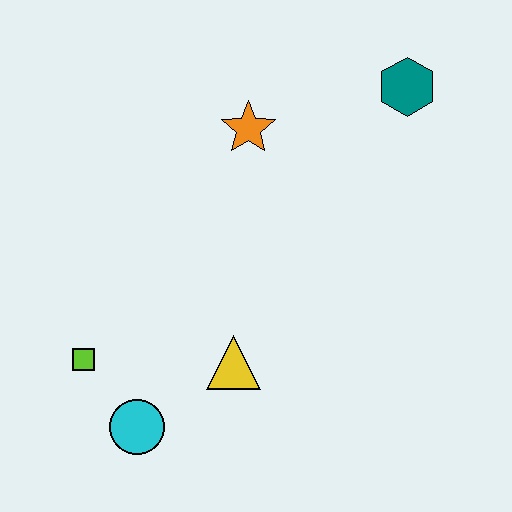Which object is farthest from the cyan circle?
The teal hexagon is farthest from the cyan circle.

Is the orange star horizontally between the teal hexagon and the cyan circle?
Yes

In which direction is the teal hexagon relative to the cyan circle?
The teal hexagon is above the cyan circle.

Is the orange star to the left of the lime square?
No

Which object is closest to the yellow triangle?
The cyan circle is closest to the yellow triangle.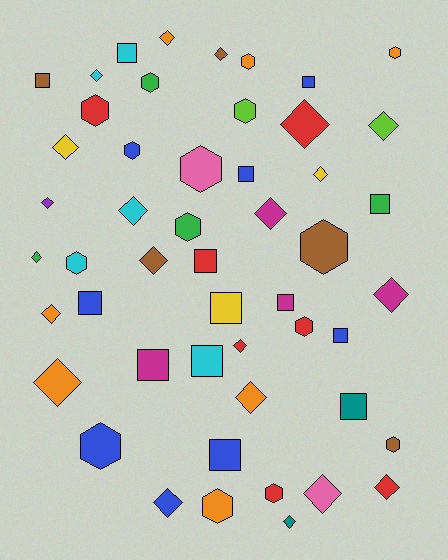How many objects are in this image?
There are 50 objects.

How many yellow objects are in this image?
There are 3 yellow objects.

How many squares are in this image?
There are 14 squares.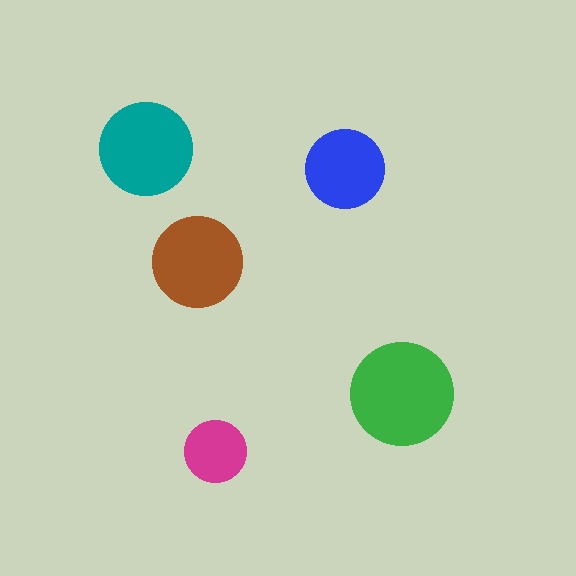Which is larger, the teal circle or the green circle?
The green one.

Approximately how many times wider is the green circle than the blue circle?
About 1.5 times wider.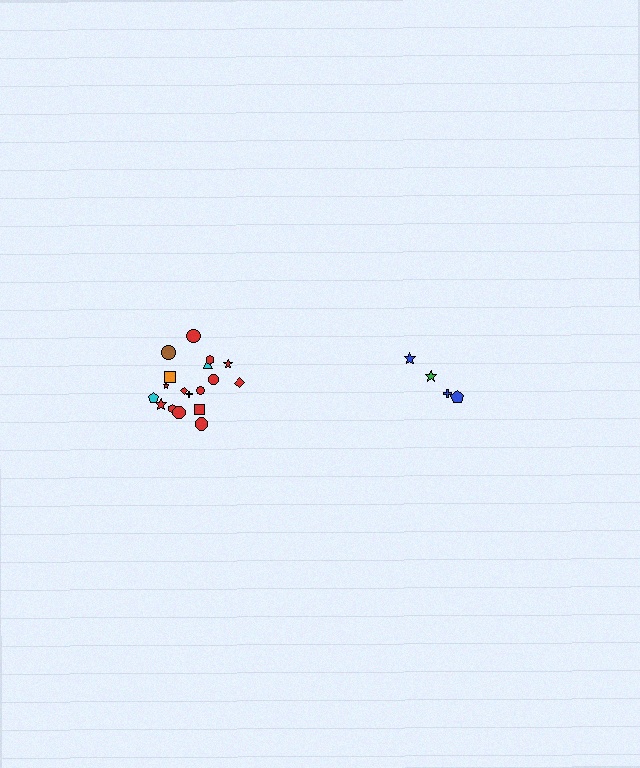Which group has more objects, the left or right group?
The left group.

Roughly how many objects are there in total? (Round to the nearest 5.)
Roughly 20 objects in total.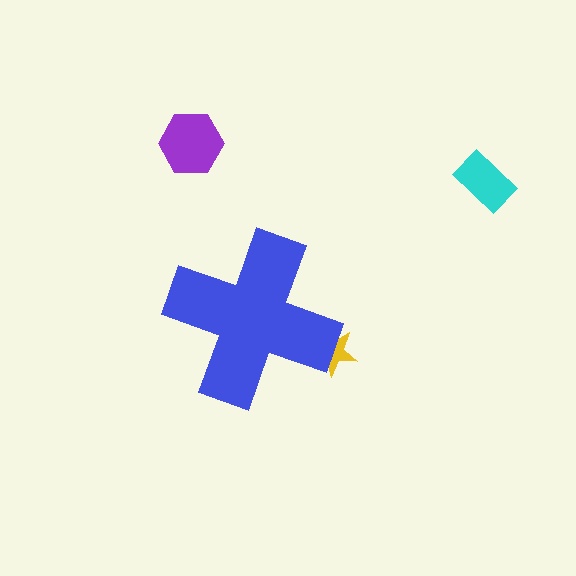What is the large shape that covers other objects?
A blue cross.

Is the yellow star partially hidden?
Yes, the yellow star is partially hidden behind the blue cross.